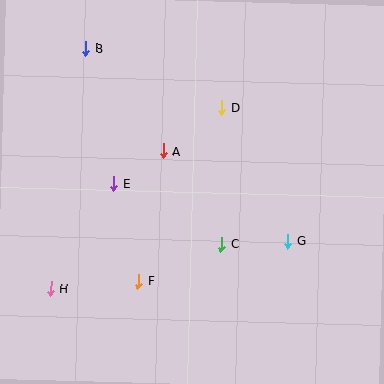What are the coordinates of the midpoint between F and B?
The midpoint between F and B is at (112, 165).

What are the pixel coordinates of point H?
Point H is at (51, 288).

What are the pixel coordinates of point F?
Point F is at (139, 281).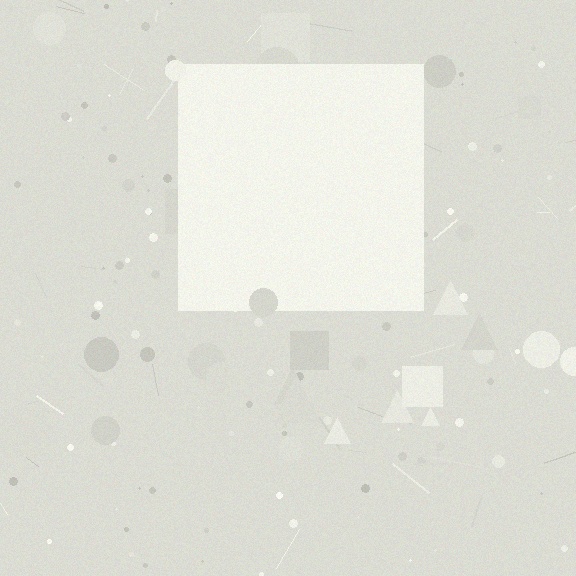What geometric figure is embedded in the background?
A square is embedded in the background.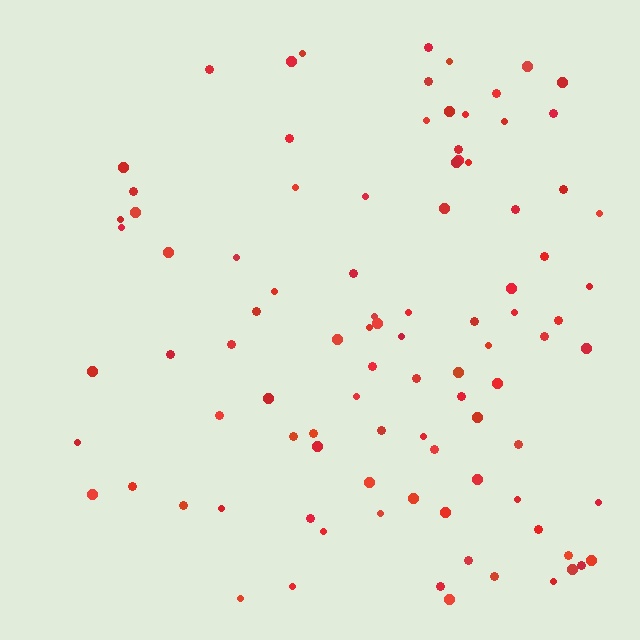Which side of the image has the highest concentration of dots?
The right.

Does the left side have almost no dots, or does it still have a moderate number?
Still a moderate number, just noticeably fewer than the right.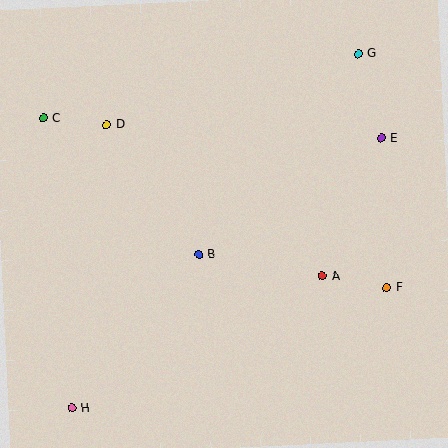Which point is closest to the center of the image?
Point B at (198, 254) is closest to the center.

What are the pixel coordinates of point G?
Point G is at (358, 54).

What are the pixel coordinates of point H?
Point H is at (72, 408).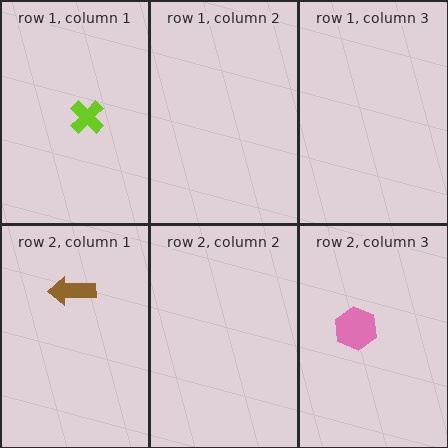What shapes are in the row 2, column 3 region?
The pink hexagon.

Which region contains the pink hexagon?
The row 2, column 3 region.